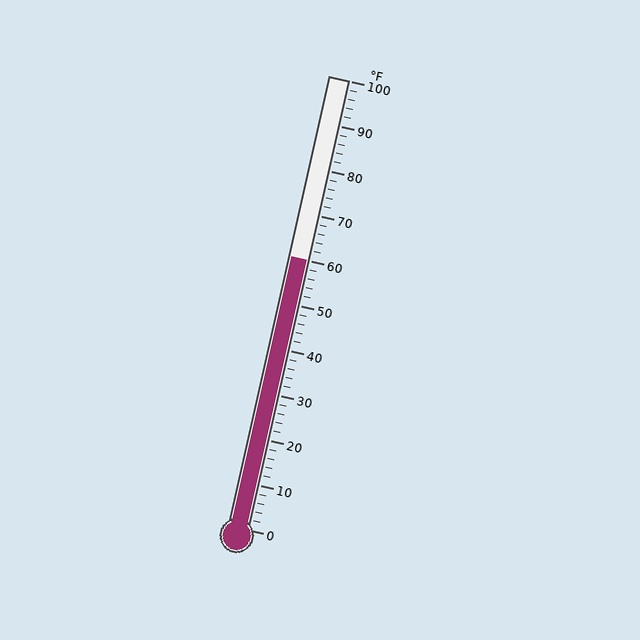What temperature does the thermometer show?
The thermometer shows approximately 60°F.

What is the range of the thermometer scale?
The thermometer scale ranges from 0°F to 100°F.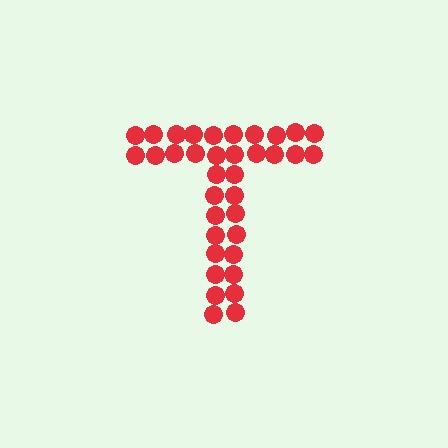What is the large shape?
The large shape is the letter T.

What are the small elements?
The small elements are circles.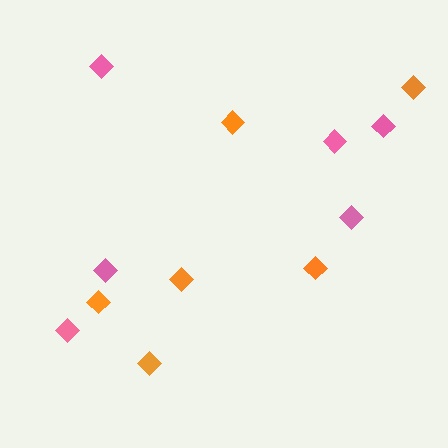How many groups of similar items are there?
There are 2 groups: one group of orange diamonds (6) and one group of pink diamonds (6).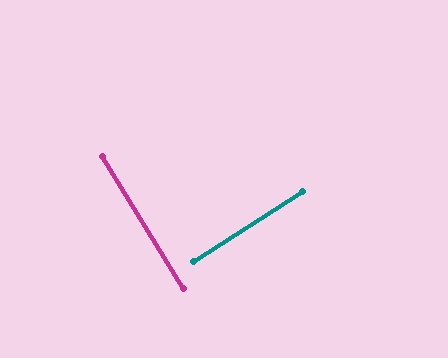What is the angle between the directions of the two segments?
Approximately 89 degrees.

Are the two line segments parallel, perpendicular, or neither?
Perpendicular — they meet at approximately 89°.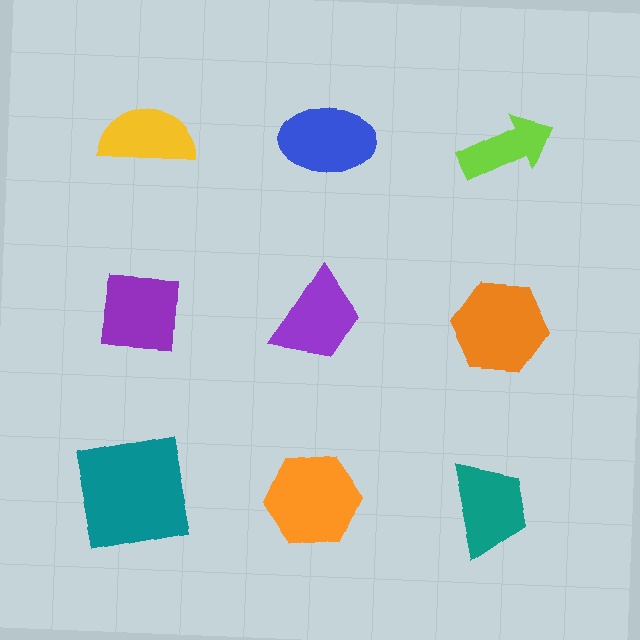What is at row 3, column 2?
An orange hexagon.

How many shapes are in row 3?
3 shapes.